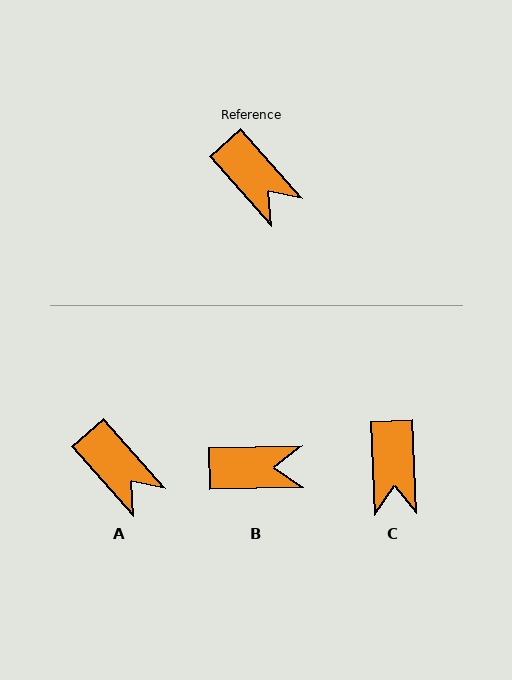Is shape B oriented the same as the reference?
No, it is off by about 50 degrees.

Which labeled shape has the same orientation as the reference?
A.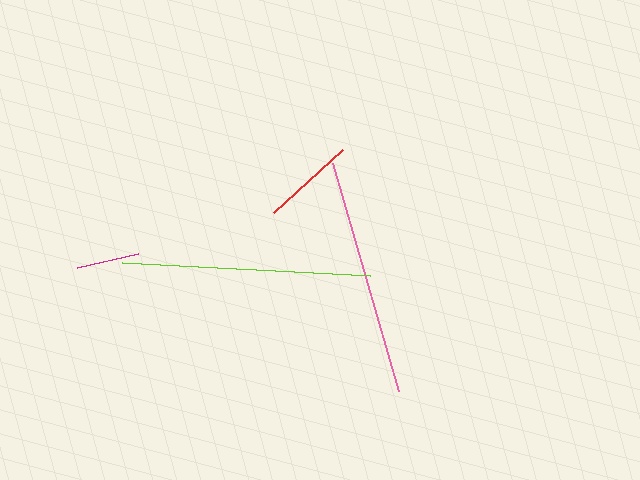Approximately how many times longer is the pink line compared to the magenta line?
The pink line is approximately 3.8 times the length of the magenta line.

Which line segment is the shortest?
The magenta line is the shortest at approximately 62 pixels.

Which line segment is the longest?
The lime line is the longest at approximately 249 pixels.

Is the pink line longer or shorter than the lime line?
The lime line is longer than the pink line.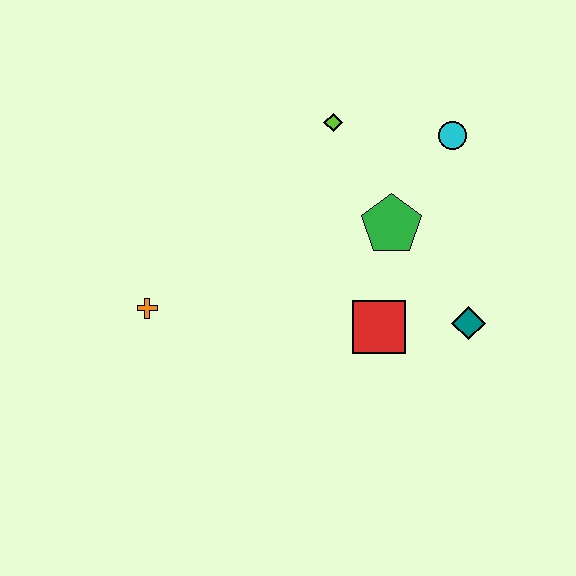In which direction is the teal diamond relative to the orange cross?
The teal diamond is to the right of the orange cross.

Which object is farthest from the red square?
The orange cross is farthest from the red square.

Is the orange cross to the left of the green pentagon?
Yes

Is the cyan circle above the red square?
Yes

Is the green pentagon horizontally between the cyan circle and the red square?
Yes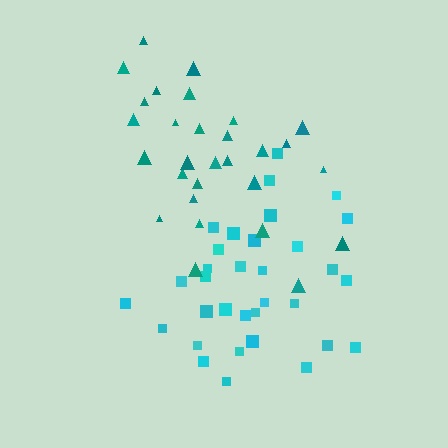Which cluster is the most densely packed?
Cyan.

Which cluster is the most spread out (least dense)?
Teal.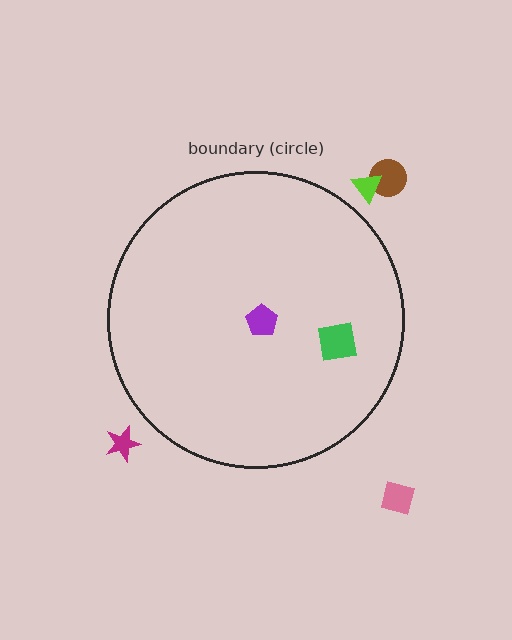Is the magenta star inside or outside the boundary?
Outside.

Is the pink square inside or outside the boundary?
Outside.